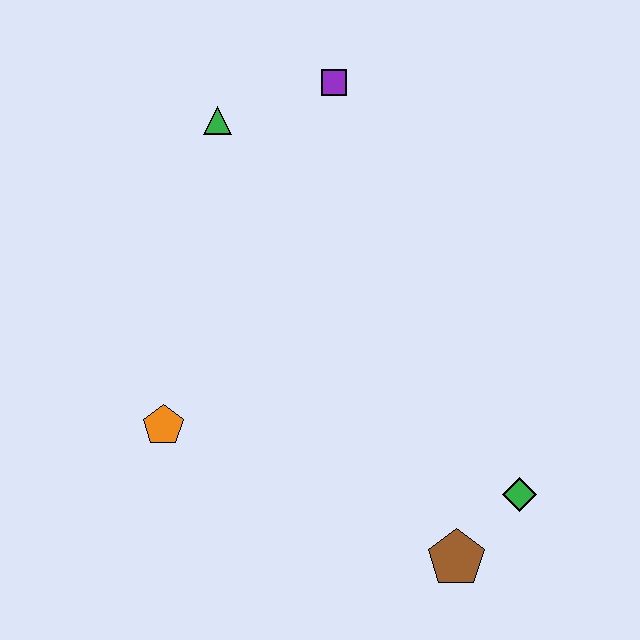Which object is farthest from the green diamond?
The green triangle is farthest from the green diamond.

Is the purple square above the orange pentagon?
Yes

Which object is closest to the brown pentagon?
The green diamond is closest to the brown pentagon.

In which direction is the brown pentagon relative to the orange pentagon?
The brown pentagon is to the right of the orange pentagon.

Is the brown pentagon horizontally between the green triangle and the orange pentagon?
No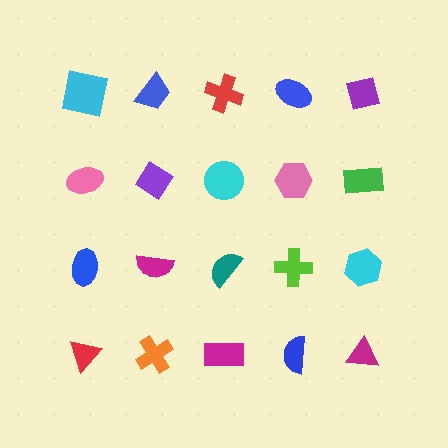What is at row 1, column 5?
A purple square.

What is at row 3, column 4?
A lime cross.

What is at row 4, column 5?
A magenta triangle.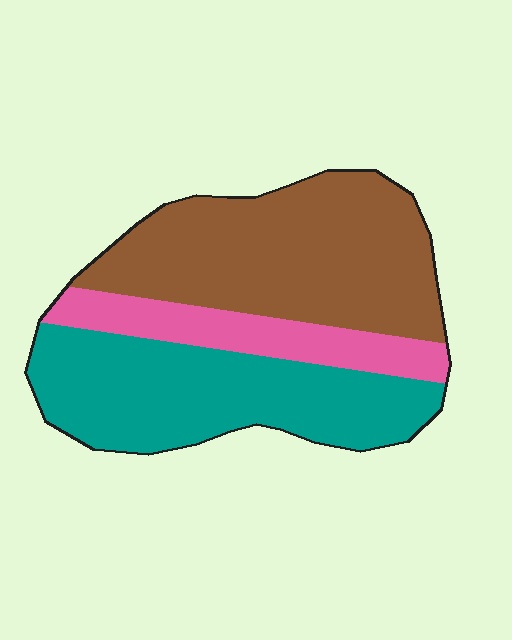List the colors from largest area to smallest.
From largest to smallest: brown, teal, pink.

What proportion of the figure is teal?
Teal covers around 40% of the figure.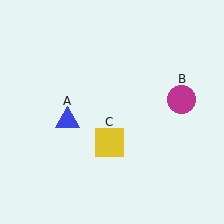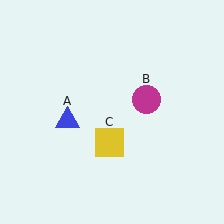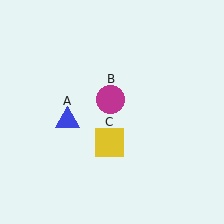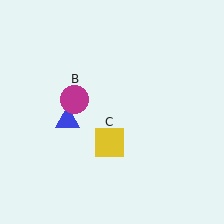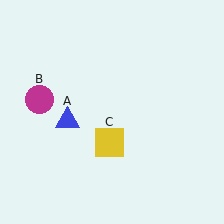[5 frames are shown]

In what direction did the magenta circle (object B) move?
The magenta circle (object B) moved left.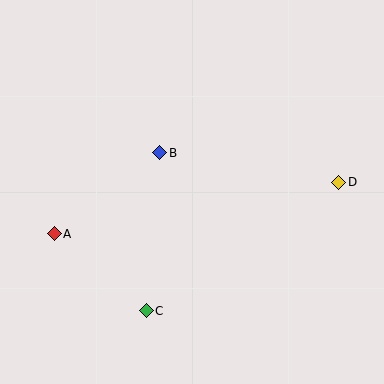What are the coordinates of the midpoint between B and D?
The midpoint between B and D is at (249, 168).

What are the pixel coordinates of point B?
Point B is at (160, 153).